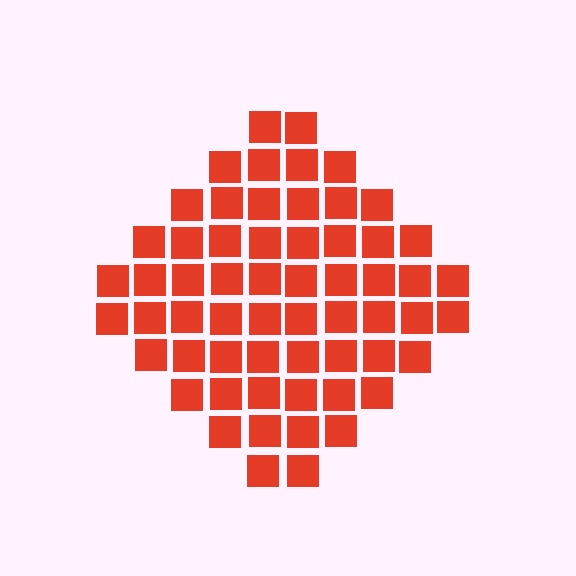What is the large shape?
The large shape is a diamond.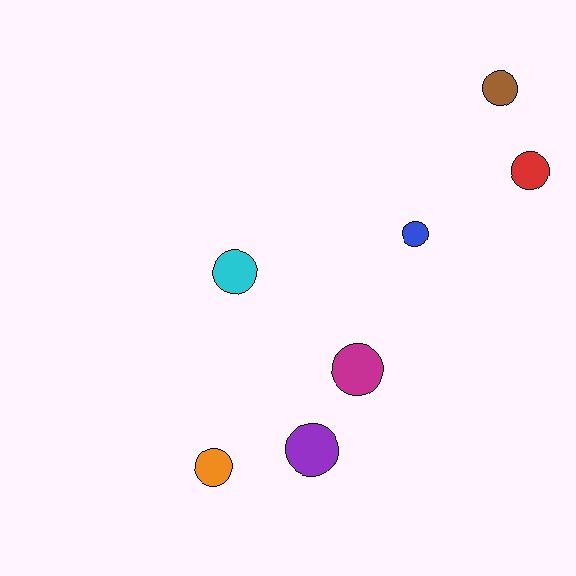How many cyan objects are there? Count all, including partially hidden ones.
There is 1 cyan object.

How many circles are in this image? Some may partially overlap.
There are 7 circles.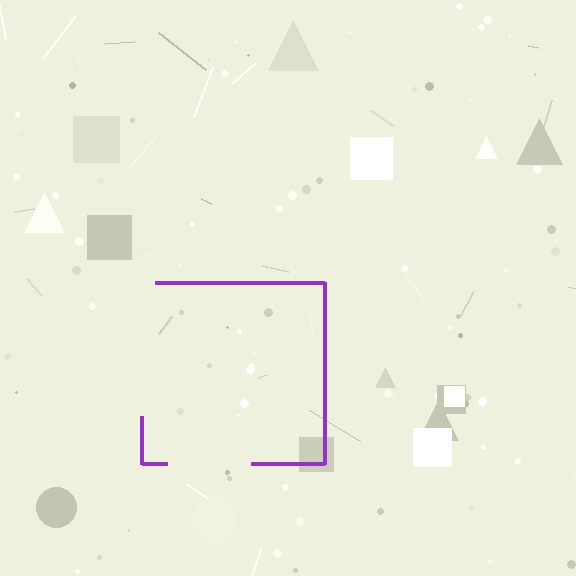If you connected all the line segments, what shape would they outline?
They would outline a square.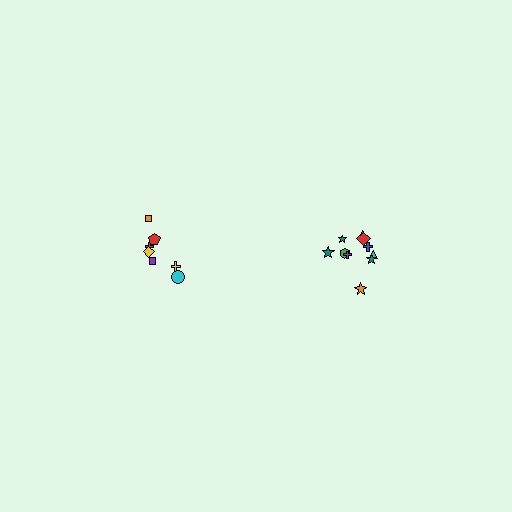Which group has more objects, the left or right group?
The right group.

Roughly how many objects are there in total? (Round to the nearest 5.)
Roughly 15 objects in total.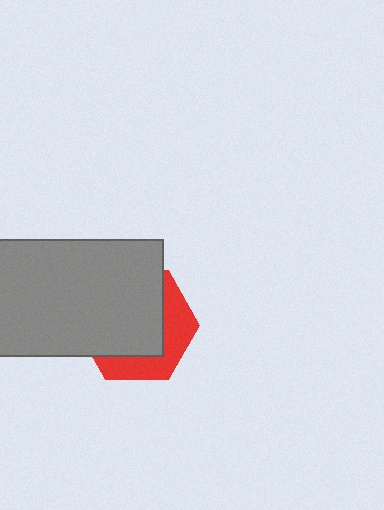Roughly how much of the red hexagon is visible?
A small part of it is visible (roughly 36%).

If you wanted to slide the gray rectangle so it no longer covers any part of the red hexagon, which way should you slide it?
Slide it toward the upper-left — that is the most direct way to separate the two shapes.